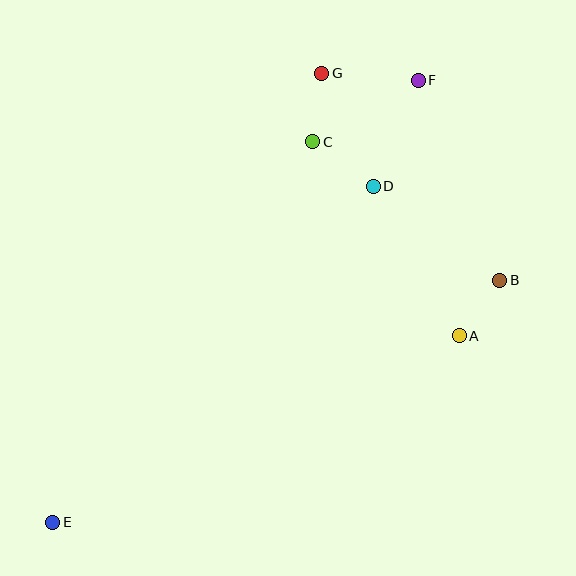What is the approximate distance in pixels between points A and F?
The distance between A and F is approximately 259 pixels.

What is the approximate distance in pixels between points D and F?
The distance between D and F is approximately 115 pixels.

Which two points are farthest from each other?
Points E and F are farthest from each other.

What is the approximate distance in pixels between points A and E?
The distance between A and E is approximately 447 pixels.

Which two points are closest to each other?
Points C and G are closest to each other.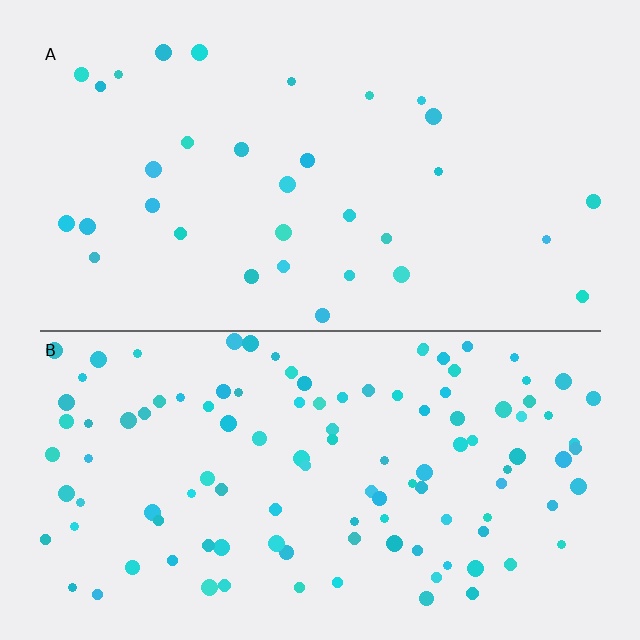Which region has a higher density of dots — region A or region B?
B (the bottom).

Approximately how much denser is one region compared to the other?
Approximately 3.5× — region B over region A.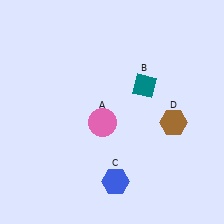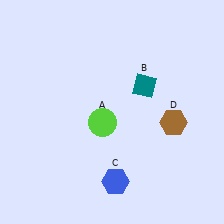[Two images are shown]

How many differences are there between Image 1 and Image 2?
There is 1 difference between the two images.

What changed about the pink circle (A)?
In Image 1, A is pink. In Image 2, it changed to lime.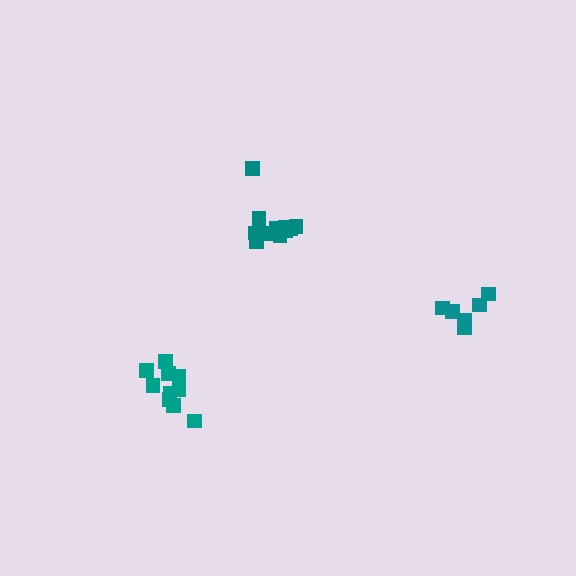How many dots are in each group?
Group 1: 10 dots, Group 2: 12 dots, Group 3: 6 dots (28 total).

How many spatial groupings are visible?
There are 3 spatial groupings.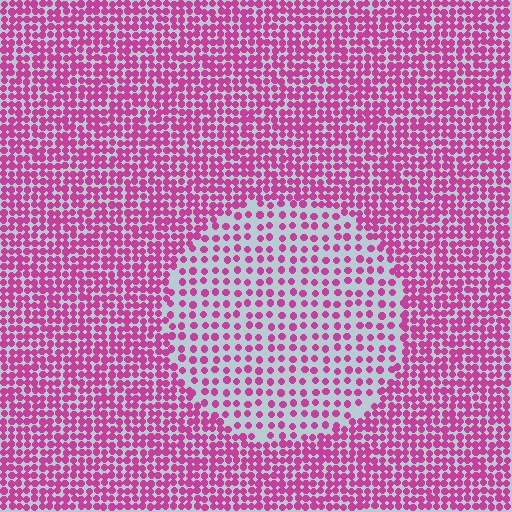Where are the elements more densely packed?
The elements are more densely packed outside the circle boundary.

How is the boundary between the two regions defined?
The boundary is defined by a change in element density (approximately 2.0x ratio). All elements are the same color, size, and shape.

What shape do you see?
I see a circle.